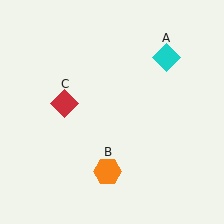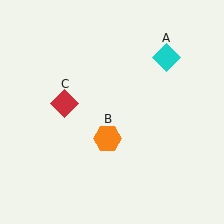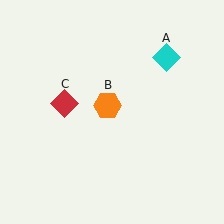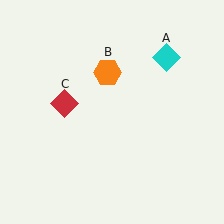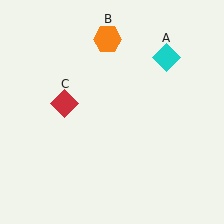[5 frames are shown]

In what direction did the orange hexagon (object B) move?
The orange hexagon (object B) moved up.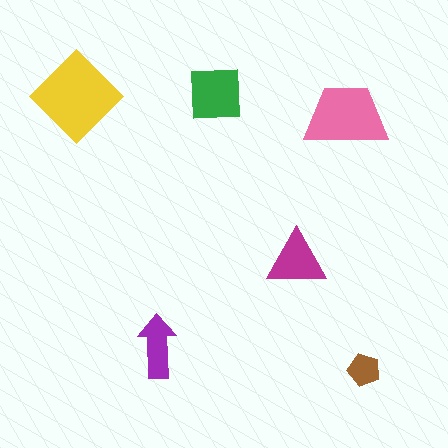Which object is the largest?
The yellow diamond.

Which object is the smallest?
The brown pentagon.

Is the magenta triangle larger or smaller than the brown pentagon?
Larger.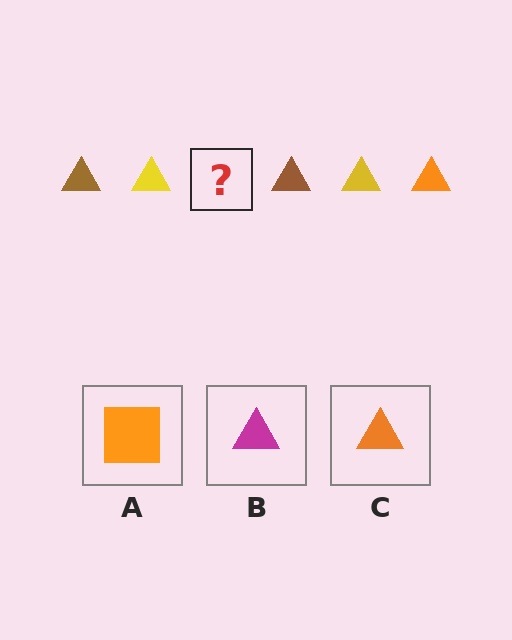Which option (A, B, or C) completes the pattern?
C.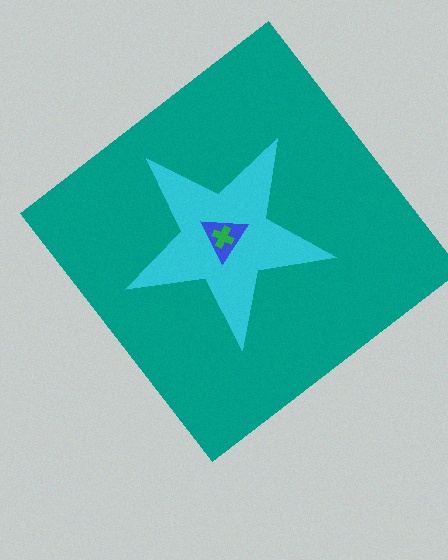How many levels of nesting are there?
4.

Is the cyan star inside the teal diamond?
Yes.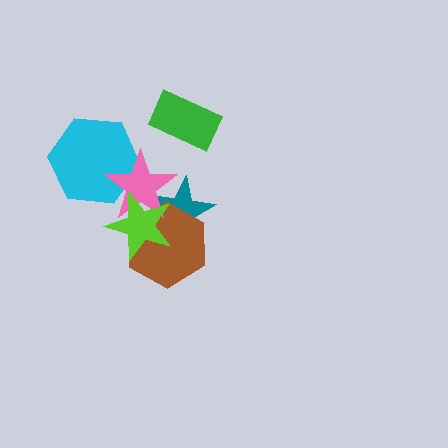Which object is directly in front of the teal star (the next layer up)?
The brown hexagon is directly in front of the teal star.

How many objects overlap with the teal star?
3 objects overlap with the teal star.